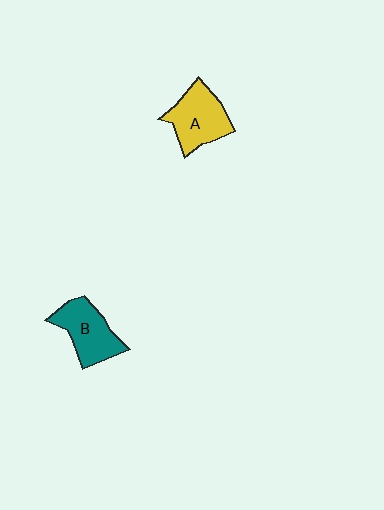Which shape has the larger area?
Shape A (yellow).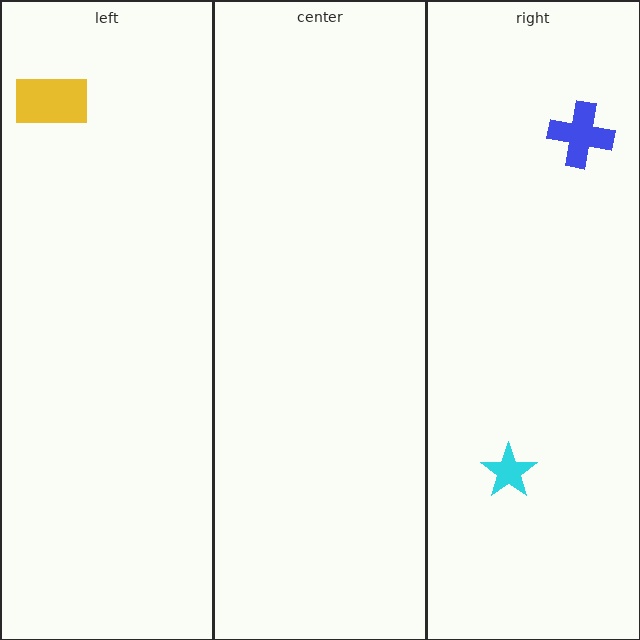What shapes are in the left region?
The yellow rectangle.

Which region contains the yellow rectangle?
The left region.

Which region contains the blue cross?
The right region.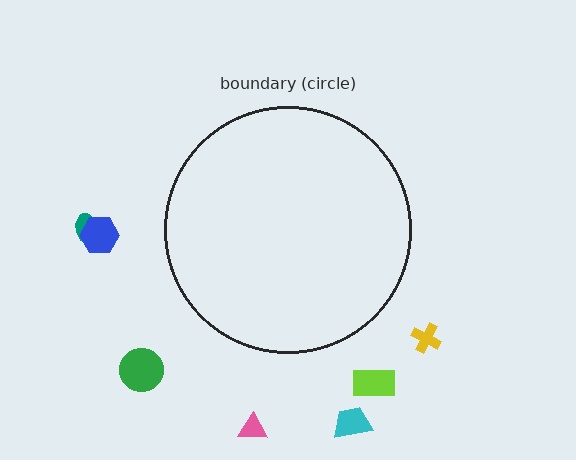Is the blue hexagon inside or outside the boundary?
Outside.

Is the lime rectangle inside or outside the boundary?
Outside.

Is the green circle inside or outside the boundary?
Outside.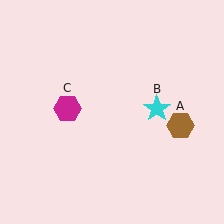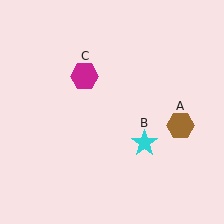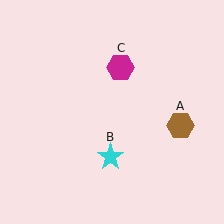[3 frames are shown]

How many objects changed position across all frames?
2 objects changed position: cyan star (object B), magenta hexagon (object C).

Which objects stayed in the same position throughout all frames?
Brown hexagon (object A) remained stationary.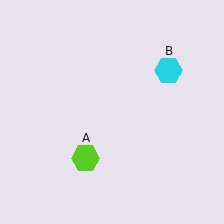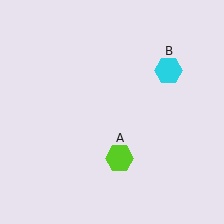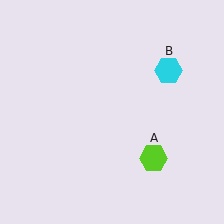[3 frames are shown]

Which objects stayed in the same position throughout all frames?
Cyan hexagon (object B) remained stationary.